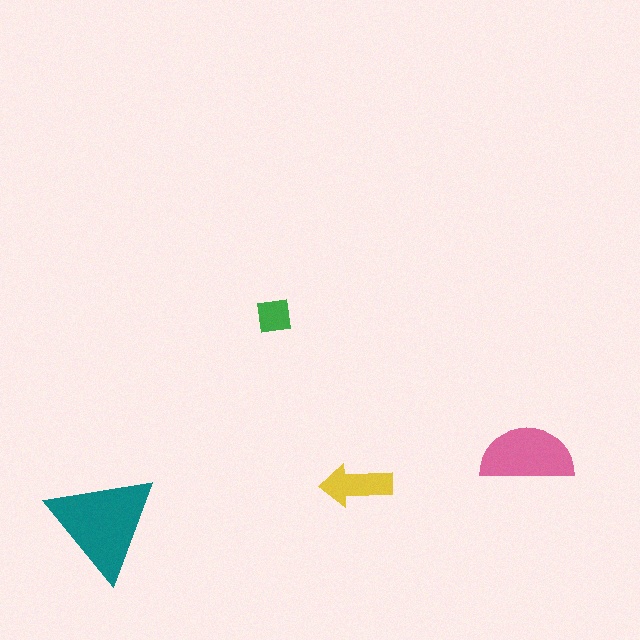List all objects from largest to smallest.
The teal triangle, the pink semicircle, the yellow arrow, the green square.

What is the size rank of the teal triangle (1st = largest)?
1st.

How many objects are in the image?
There are 4 objects in the image.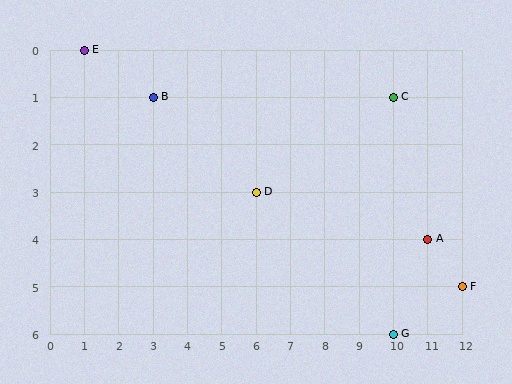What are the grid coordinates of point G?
Point G is at grid coordinates (10, 6).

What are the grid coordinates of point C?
Point C is at grid coordinates (10, 1).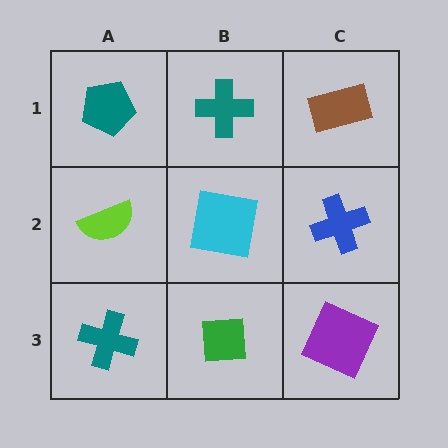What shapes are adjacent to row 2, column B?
A teal cross (row 1, column B), a green square (row 3, column B), a lime semicircle (row 2, column A), a blue cross (row 2, column C).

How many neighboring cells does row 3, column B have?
3.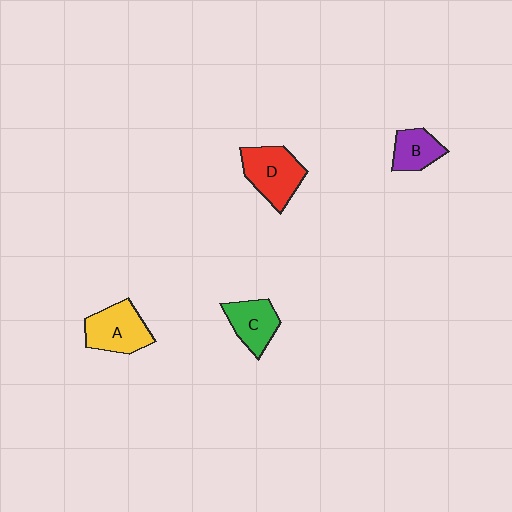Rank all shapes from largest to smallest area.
From largest to smallest: D (red), A (yellow), C (green), B (purple).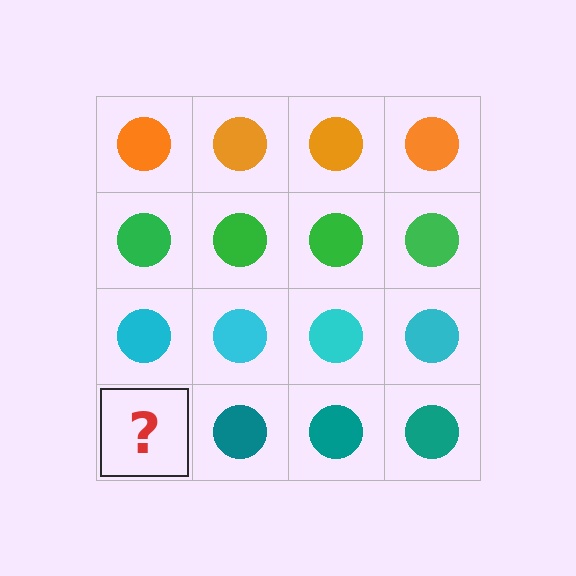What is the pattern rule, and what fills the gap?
The rule is that each row has a consistent color. The gap should be filled with a teal circle.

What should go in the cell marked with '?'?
The missing cell should contain a teal circle.